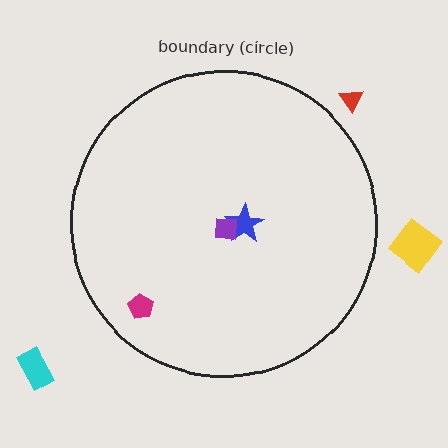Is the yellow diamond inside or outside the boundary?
Outside.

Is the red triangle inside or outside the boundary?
Outside.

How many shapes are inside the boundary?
3 inside, 3 outside.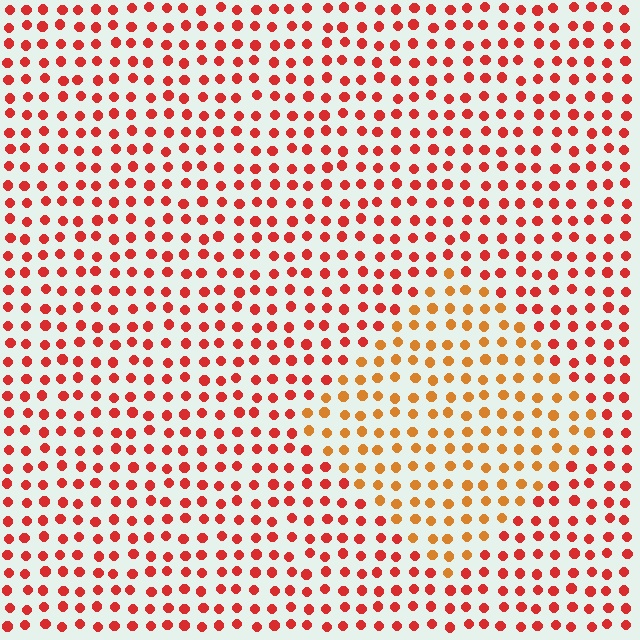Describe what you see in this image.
The image is filled with small red elements in a uniform arrangement. A diamond-shaped region is visible where the elements are tinted to a slightly different hue, forming a subtle color boundary.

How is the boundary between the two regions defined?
The boundary is defined purely by a slight shift in hue (about 31 degrees). Spacing, size, and orientation are identical on both sides.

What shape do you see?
I see a diamond.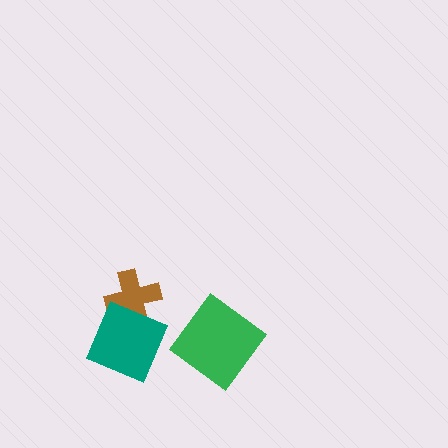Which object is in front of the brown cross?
The teal diamond is in front of the brown cross.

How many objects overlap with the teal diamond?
1 object overlaps with the teal diamond.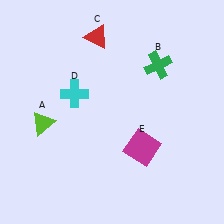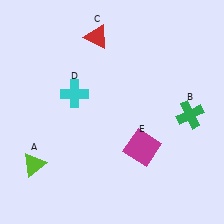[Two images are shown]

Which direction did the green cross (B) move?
The green cross (B) moved down.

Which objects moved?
The objects that moved are: the lime triangle (A), the green cross (B).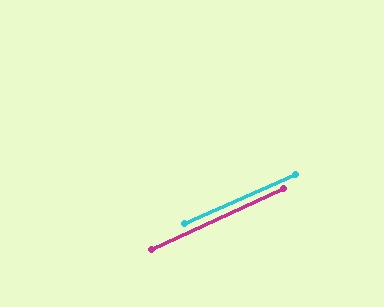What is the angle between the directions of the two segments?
Approximately 1 degree.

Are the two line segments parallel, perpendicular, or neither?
Parallel — their directions differ by only 1.0°.